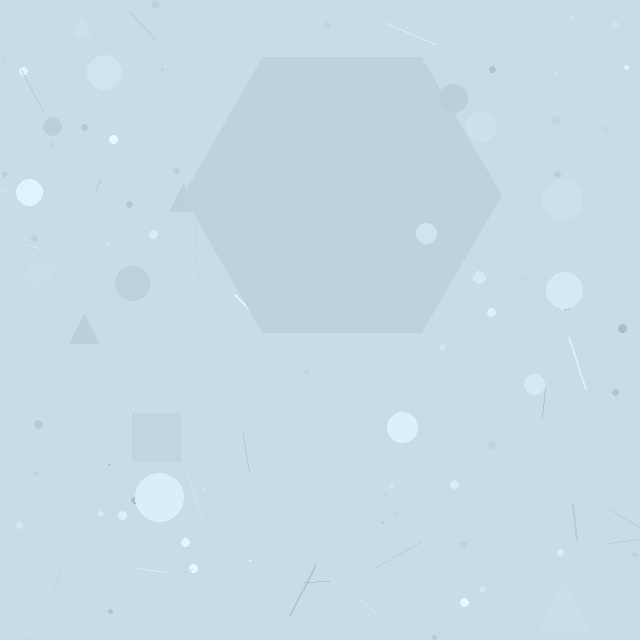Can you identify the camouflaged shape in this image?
The camouflaged shape is a hexagon.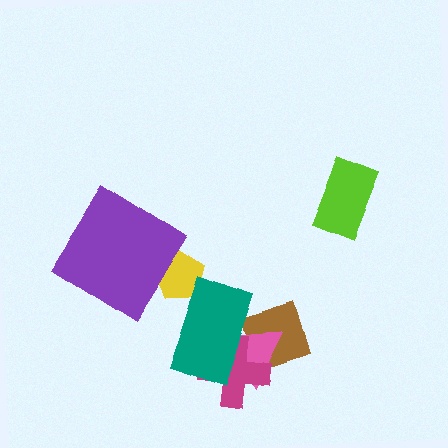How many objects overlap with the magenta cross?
3 objects overlap with the magenta cross.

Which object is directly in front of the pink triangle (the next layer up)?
The magenta cross is directly in front of the pink triangle.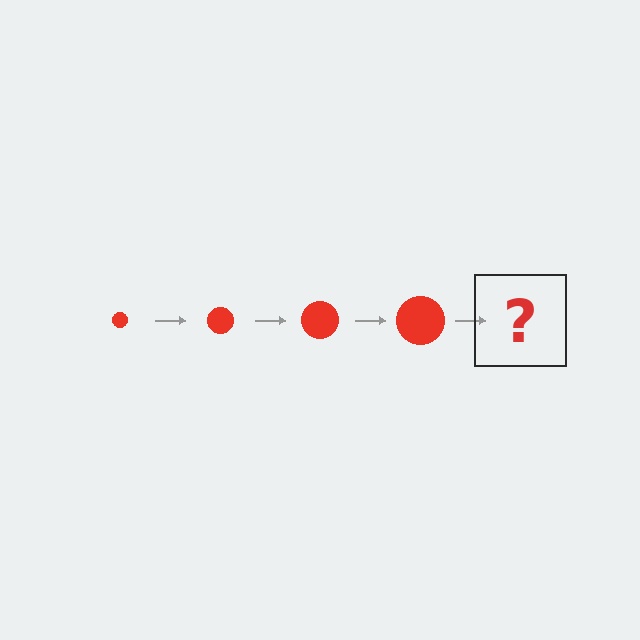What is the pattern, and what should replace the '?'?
The pattern is that the circle gets progressively larger each step. The '?' should be a red circle, larger than the previous one.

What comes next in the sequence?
The next element should be a red circle, larger than the previous one.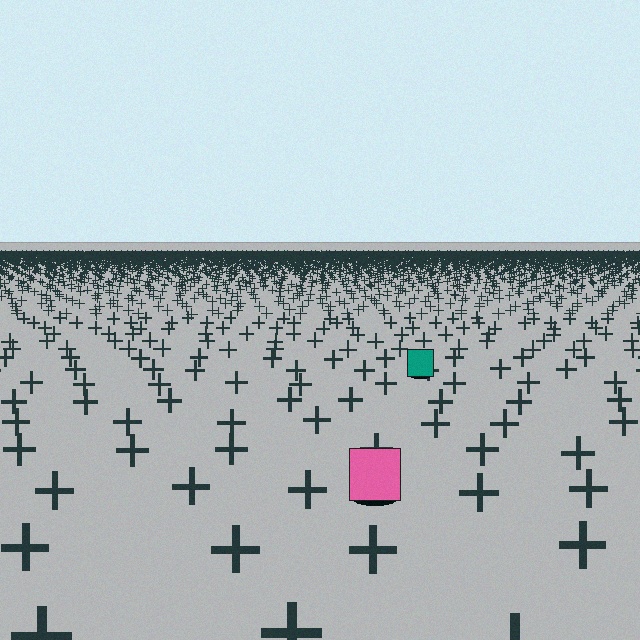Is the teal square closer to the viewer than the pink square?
No. The pink square is closer — you can tell from the texture gradient: the ground texture is coarser near it.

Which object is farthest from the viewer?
The teal square is farthest from the viewer. It appears smaller and the ground texture around it is denser.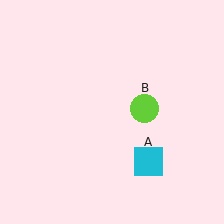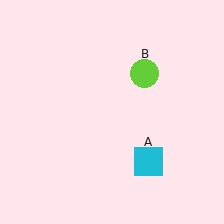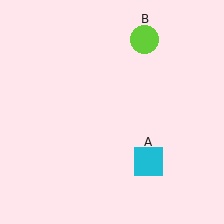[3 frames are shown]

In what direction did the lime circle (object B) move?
The lime circle (object B) moved up.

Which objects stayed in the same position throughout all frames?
Cyan square (object A) remained stationary.